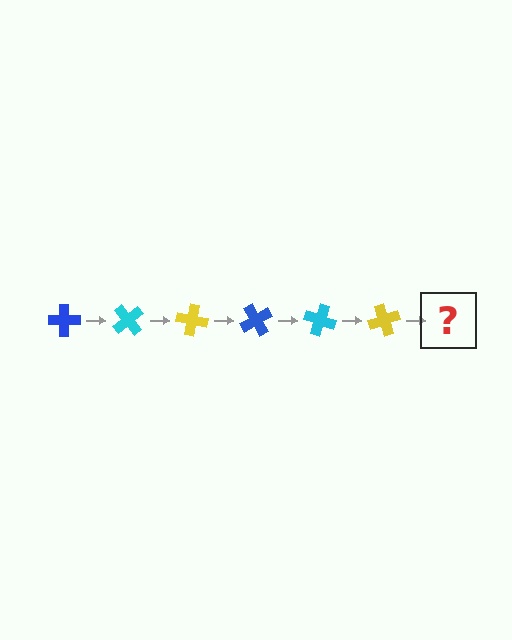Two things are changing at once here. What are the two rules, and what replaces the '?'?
The two rules are that it rotates 50 degrees each step and the color cycles through blue, cyan, and yellow. The '?' should be a blue cross, rotated 300 degrees from the start.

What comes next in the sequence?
The next element should be a blue cross, rotated 300 degrees from the start.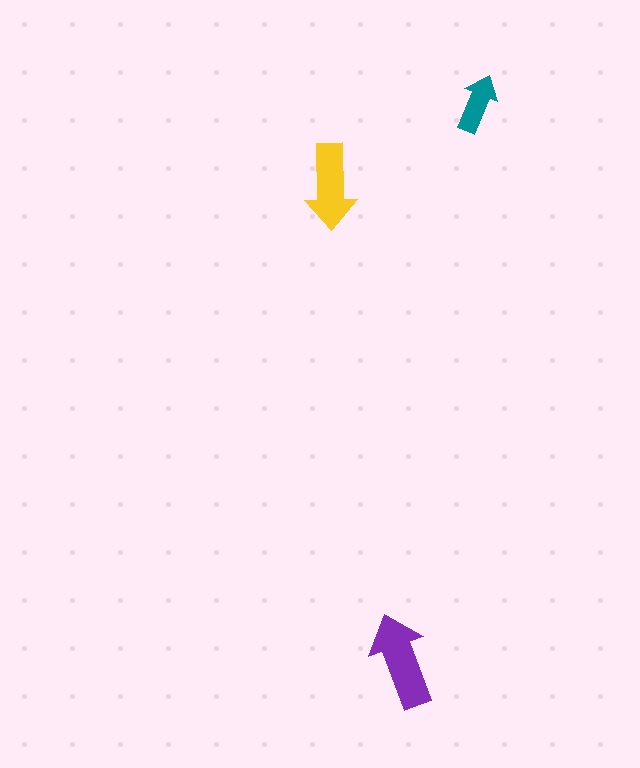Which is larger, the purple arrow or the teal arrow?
The purple one.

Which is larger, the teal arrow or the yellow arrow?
The yellow one.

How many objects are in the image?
There are 3 objects in the image.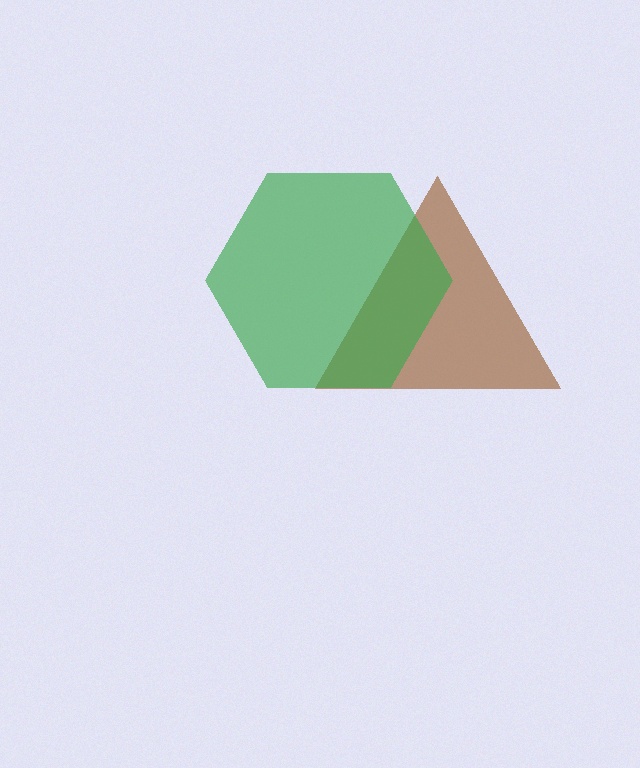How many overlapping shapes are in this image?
There are 2 overlapping shapes in the image.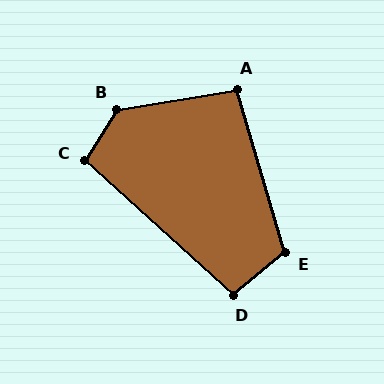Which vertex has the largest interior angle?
B, at approximately 131 degrees.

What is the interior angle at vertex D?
Approximately 98 degrees (obtuse).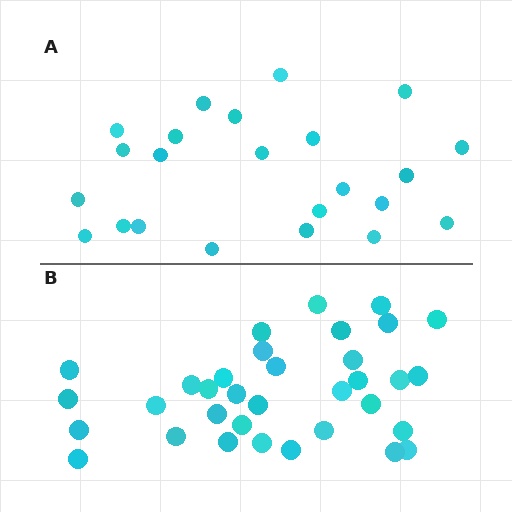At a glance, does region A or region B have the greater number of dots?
Region B (the bottom region) has more dots.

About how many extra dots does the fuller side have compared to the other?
Region B has roughly 12 or so more dots than region A.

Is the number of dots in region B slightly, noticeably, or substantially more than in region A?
Region B has substantially more. The ratio is roughly 1.5 to 1.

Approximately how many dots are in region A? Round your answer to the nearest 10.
About 20 dots. (The exact count is 23, which rounds to 20.)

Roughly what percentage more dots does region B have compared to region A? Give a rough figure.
About 50% more.